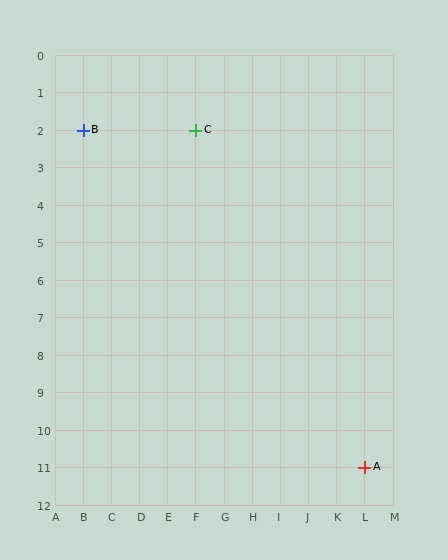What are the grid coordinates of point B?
Point B is at grid coordinates (B, 2).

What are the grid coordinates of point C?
Point C is at grid coordinates (F, 2).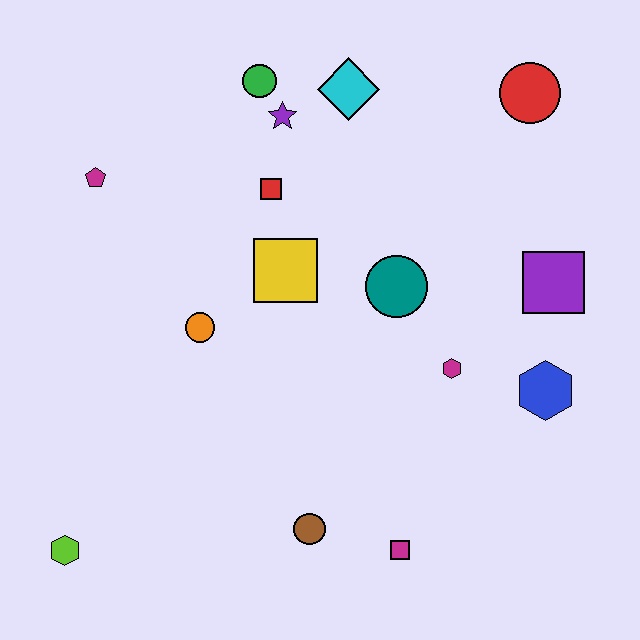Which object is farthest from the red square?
The lime hexagon is farthest from the red square.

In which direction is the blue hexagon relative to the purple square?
The blue hexagon is below the purple square.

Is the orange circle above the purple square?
No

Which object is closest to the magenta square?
The brown circle is closest to the magenta square.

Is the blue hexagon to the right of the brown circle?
Yes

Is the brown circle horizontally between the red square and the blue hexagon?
Yes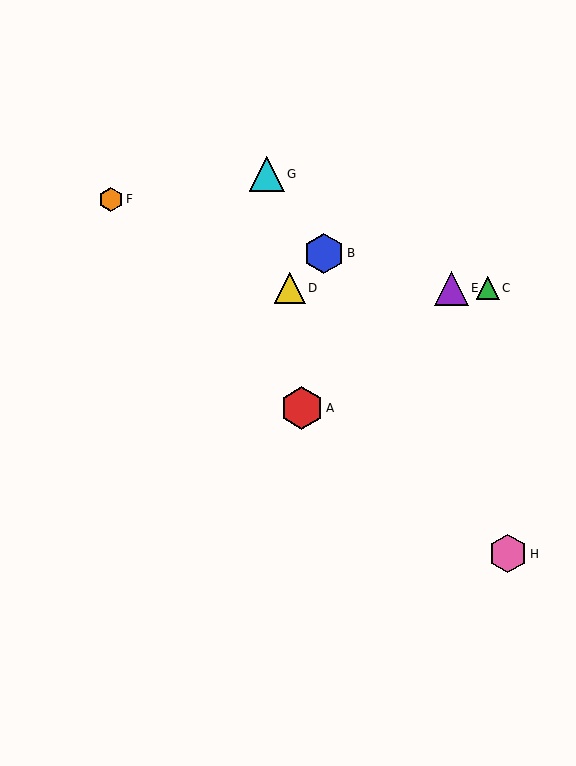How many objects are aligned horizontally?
3 objects (C, D, E) are aligned horizontally.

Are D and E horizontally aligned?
Yes, both are at y≈288.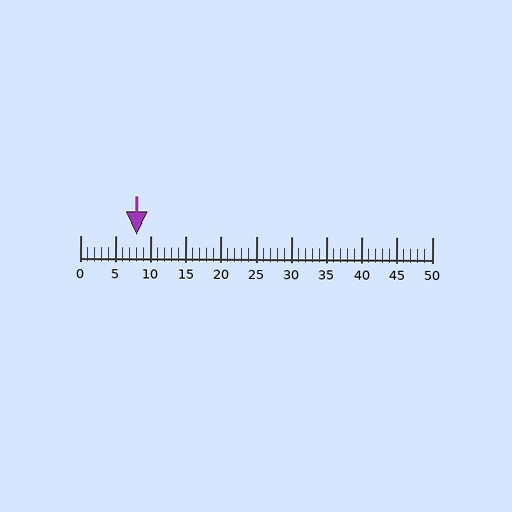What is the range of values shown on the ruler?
The ruler shows values from 0 to 50.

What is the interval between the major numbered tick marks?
The major tick marks are spaced 5 units apart.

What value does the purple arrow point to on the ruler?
The purple arrow points to approximately 8.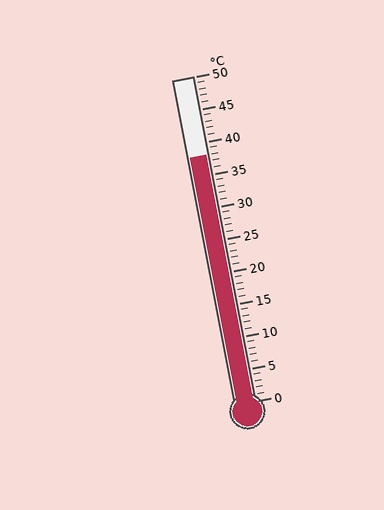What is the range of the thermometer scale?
The thermometer scale ranges from 0°C to 50°C.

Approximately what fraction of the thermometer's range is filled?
The thermometer is filled to approximately 75% of its range.